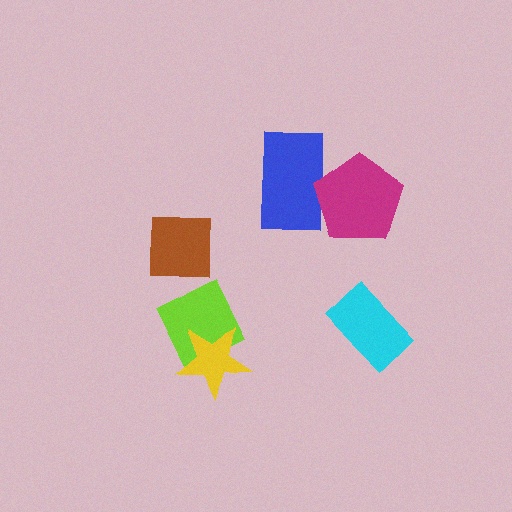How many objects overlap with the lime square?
1 object overlaps with the lime square.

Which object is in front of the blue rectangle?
The magenta pentagon is in front of the blue rectangle.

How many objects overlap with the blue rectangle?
1 object overlaps with the blue rectangle.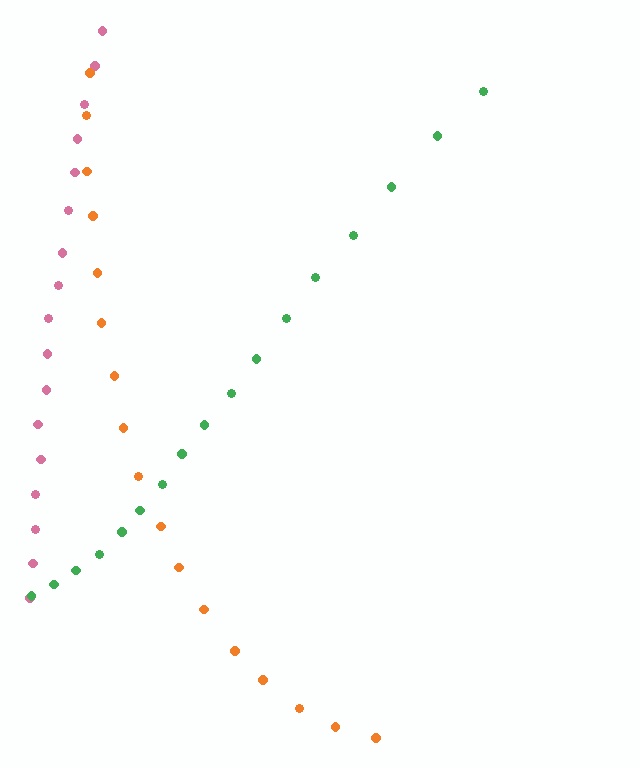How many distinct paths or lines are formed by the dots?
There are 3 distinct paths.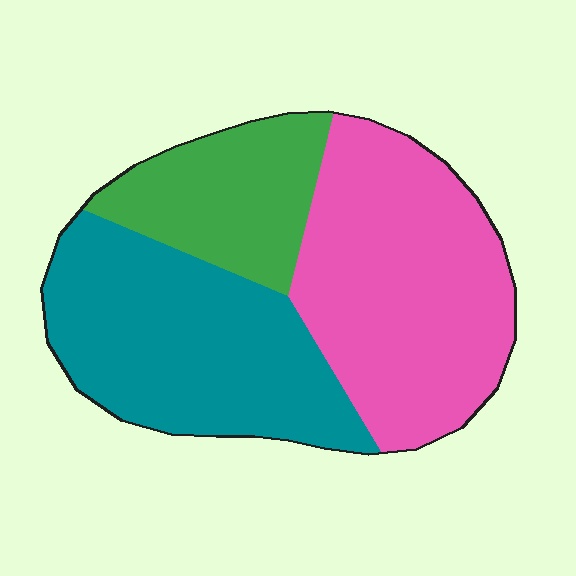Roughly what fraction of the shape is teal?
Teal covers around 40% of the shape.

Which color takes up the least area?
Green, at roughly 20%.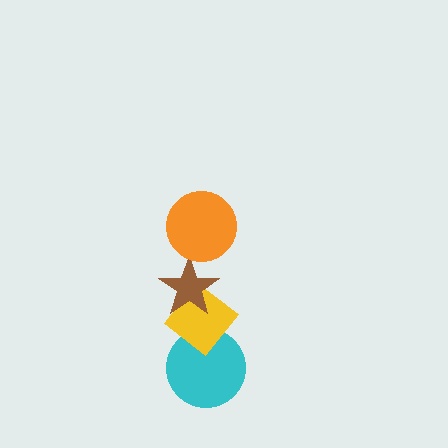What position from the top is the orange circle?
The orange circle is 1st from the top.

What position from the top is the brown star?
The brown star is 2nd from the top.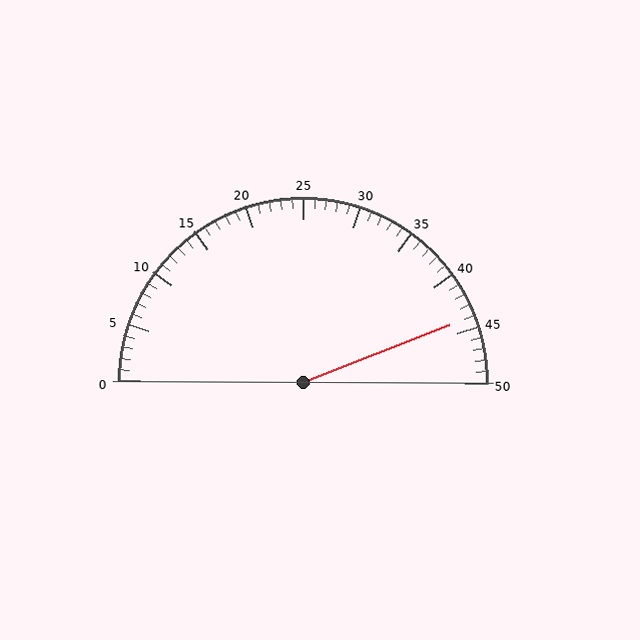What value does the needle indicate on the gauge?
The needle indicates approximately 44.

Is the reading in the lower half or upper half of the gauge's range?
The reading is in the upper half of the range (0 to 50).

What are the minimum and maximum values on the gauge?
The gauge ranges from 0 to 50.